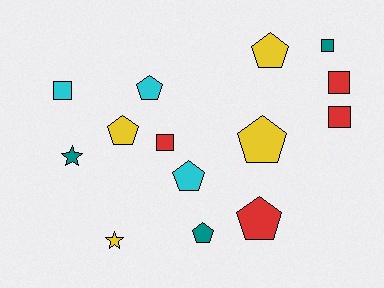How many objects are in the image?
There are 14 objects.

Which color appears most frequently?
Yellow, with 4 objects.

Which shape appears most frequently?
Pentagon, with 7 objects.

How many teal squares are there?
There is 1 teal square.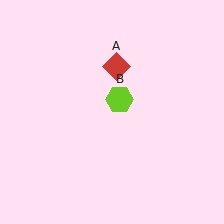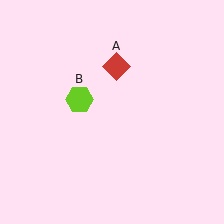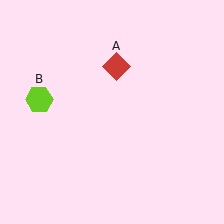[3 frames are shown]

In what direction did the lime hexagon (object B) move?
The lime hexagon (object B) moved left.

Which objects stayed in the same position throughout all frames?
Red diamond (object A) remained stationary.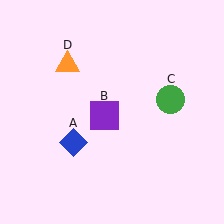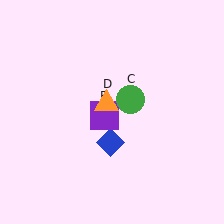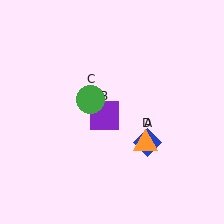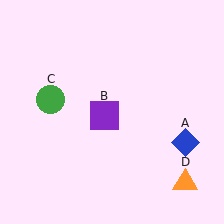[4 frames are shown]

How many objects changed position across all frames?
3 objects changed position: blue diamond (object A), green circle (object C), orange triangle (object D).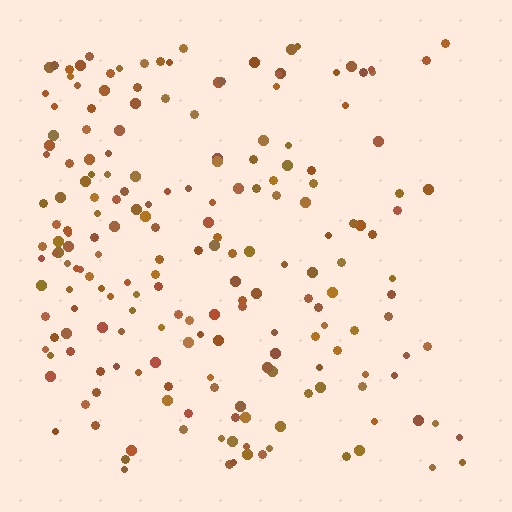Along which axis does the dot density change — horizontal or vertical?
Horizontal.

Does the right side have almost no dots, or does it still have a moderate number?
Still a moderate number, just noticeably fewer than the left.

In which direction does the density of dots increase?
From right to left, with the left side densest.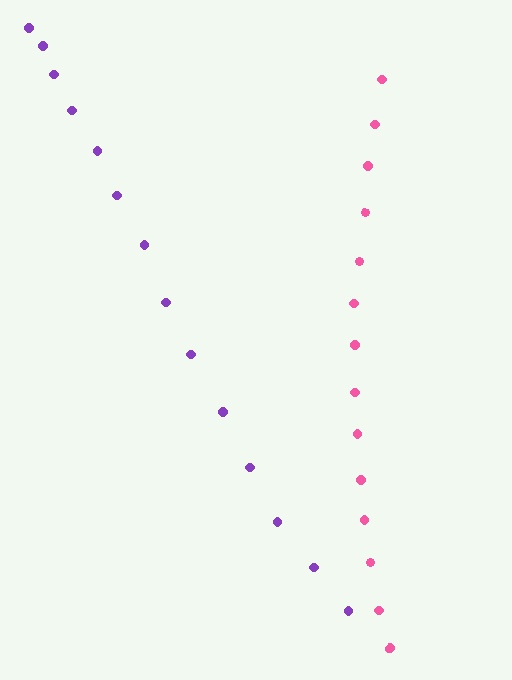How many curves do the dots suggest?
There are 2 distinct paths.